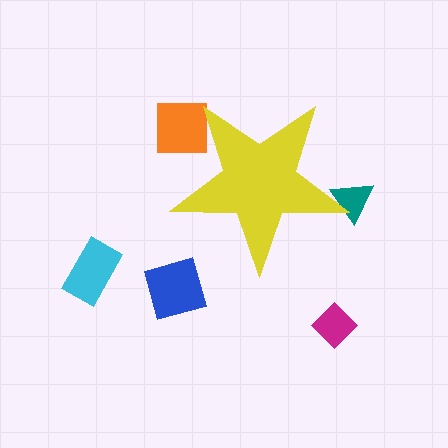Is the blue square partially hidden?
No, the blue square is fully visible.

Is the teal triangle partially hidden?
Yes, the teal triangle is partially hidden behind the yellow star.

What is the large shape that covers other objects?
A yellow star.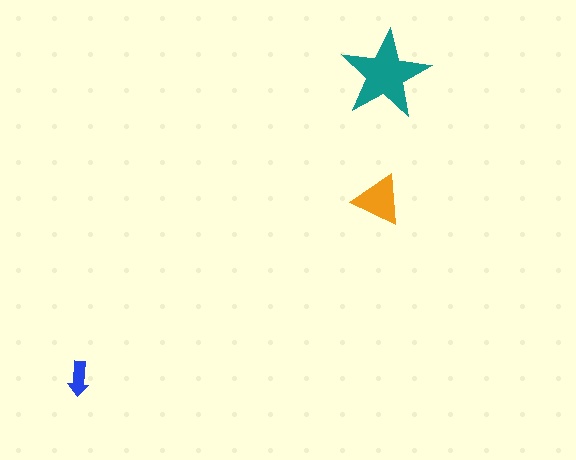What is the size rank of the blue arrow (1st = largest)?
3rd.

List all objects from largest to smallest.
The teal star, the orange triangle, the blue arrow.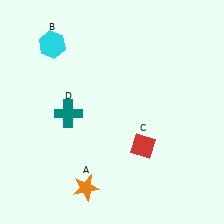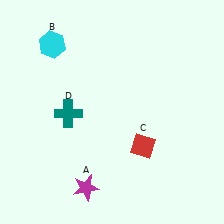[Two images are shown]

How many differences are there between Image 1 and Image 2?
There is 1 difference between the two images.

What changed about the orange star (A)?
In Image 1, A is orange. In Image 2, it changed to magenta.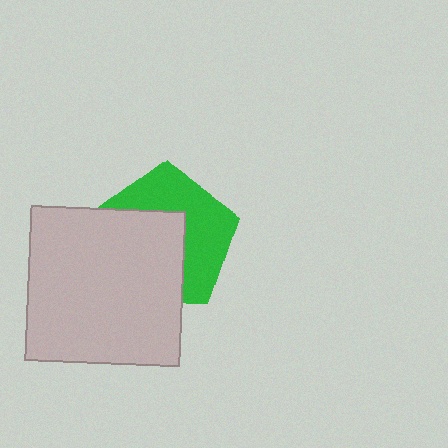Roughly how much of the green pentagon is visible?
About half of it is visible (roughly 49%).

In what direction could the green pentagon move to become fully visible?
The green pentagon could move toward the upper-right. That would shift it out from behind the light gray square entirely.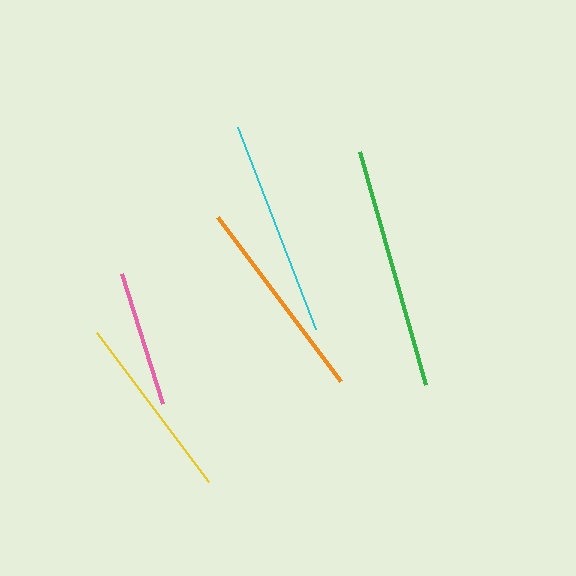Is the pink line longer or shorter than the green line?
The green line is longer than the pink line.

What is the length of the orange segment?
The orange segment is approximately 205 pixels long.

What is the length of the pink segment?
The pink segment is approximately 136 pixels long.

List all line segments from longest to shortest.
From longest to shortest: green, cyan, orange, yellow, pink.